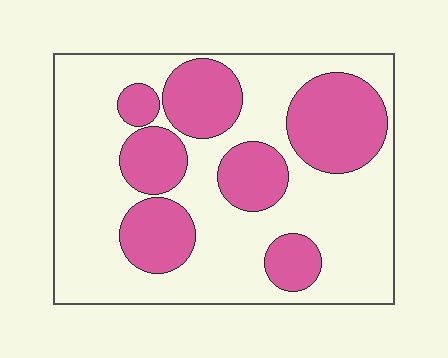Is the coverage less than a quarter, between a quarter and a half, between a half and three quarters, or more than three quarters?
Between a quarter and a half.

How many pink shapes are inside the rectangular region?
7.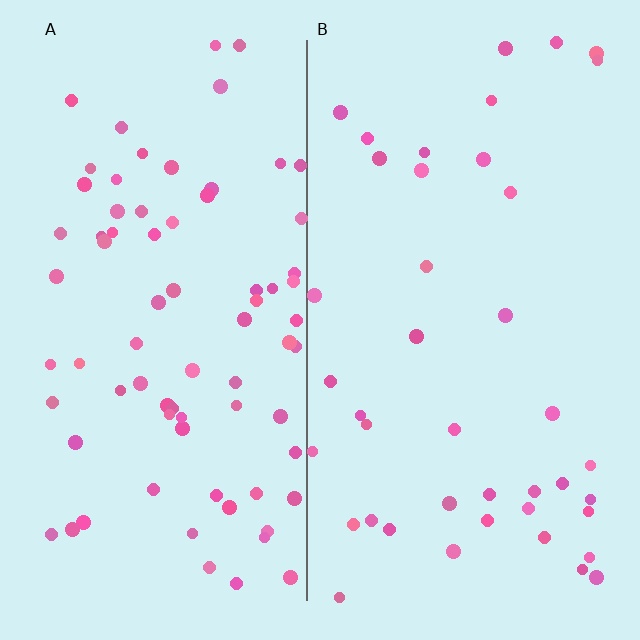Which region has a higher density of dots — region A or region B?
A (the left).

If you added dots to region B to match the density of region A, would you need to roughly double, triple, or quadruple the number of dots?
Approximately double.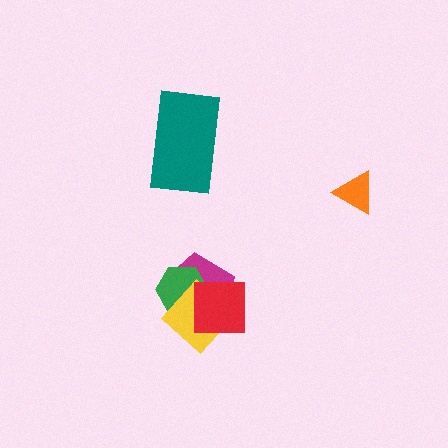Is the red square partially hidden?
No, no other shape covers it.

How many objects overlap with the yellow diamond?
3 objects overlap with the yellow diamond.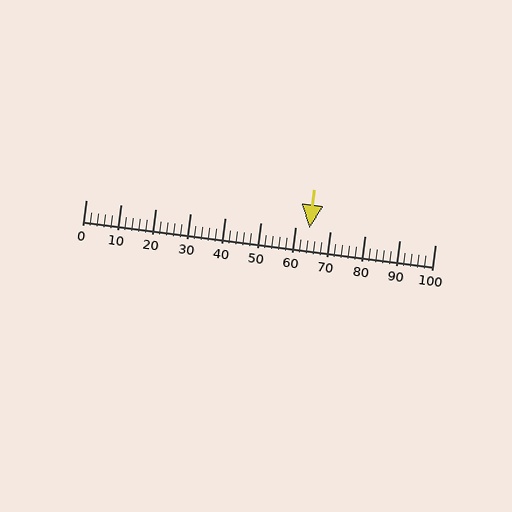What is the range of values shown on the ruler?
The ruler shows values from 0 to 100.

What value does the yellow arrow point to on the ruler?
The yellow arrow points to approximately 64.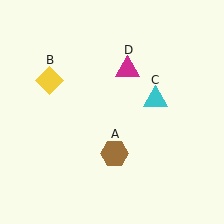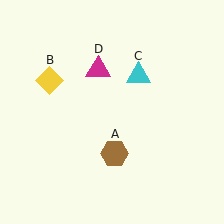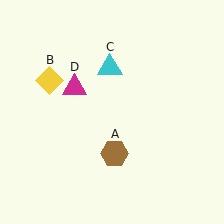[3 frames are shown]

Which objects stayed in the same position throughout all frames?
Brown hexagon (object A) and yellow diamond (object B) remained stationary.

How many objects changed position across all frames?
2 objects changed position: cyan triangle (object C), magenta triangle (object D).